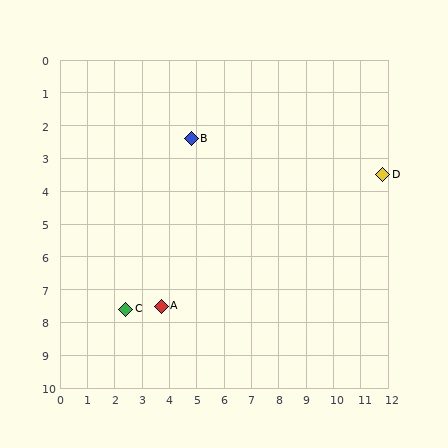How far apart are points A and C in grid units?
Points A and C are about 1.3 grid units apart.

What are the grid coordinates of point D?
Point D is at approximately (11.8, 3.5).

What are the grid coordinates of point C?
Point C is at approximately (2.4, 7.6).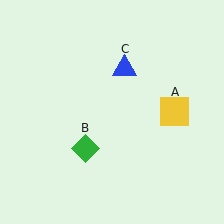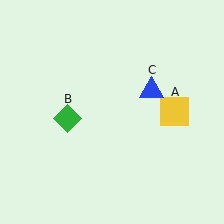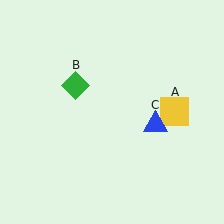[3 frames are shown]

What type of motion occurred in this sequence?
The green diamond (object B), blue triangle (object C) rotated clockwise around the center of the scene.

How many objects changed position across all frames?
2 objects changed position: green diamond (object B), blue triangle (object C).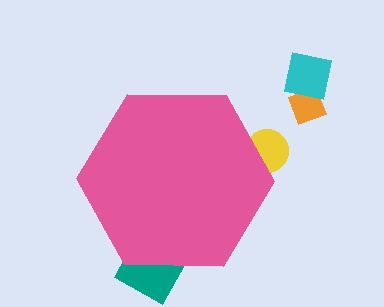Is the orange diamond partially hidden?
No, the orange diamond is fully visible.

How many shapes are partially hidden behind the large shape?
2 shapes are partially hidden.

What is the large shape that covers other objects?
A pink hexagon.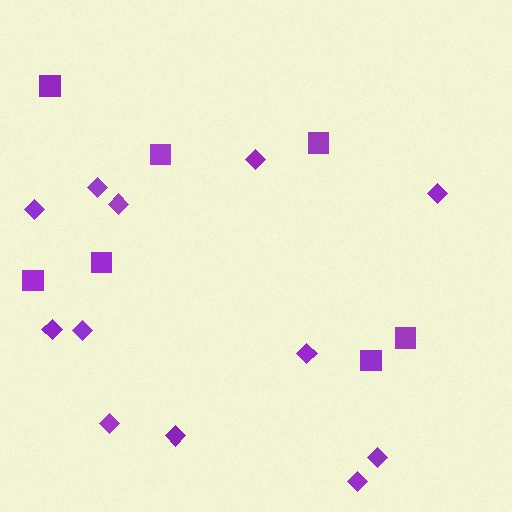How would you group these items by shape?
There are 2 groups: one group of squares (7) and one group of diamonds (12).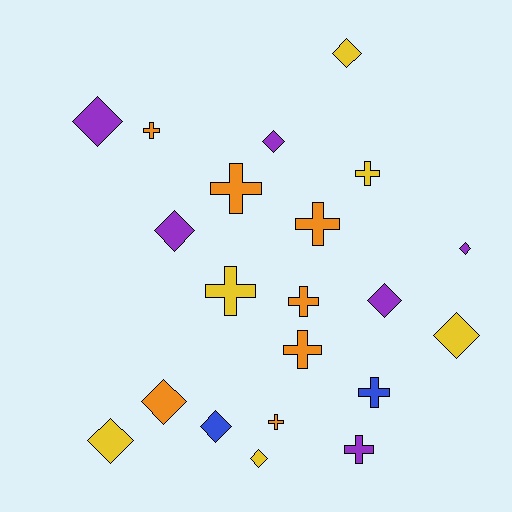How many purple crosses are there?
There is 1 purple cross.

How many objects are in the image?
There are 21 objects.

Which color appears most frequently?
Orange, with 7 objects.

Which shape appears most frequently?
Diamond, with 11 objects.